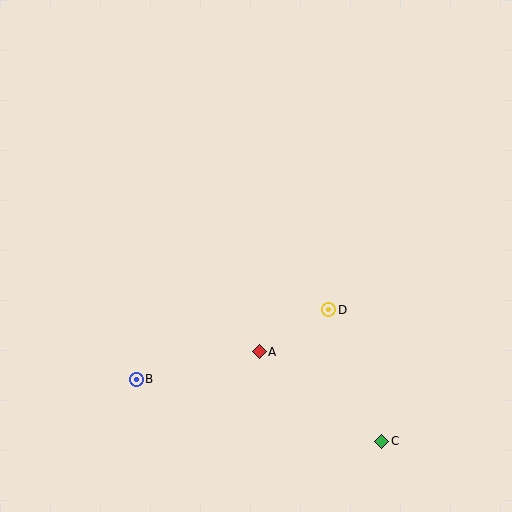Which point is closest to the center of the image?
Point D at (329, 310) is closest to the center.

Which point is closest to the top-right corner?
Point D is closest to the top-right corner.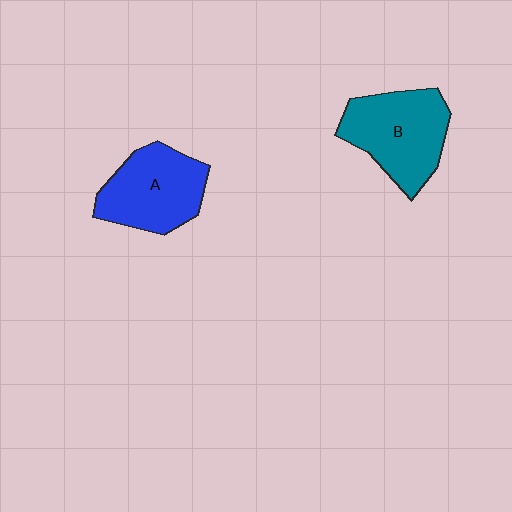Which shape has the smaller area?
Shape A (blue).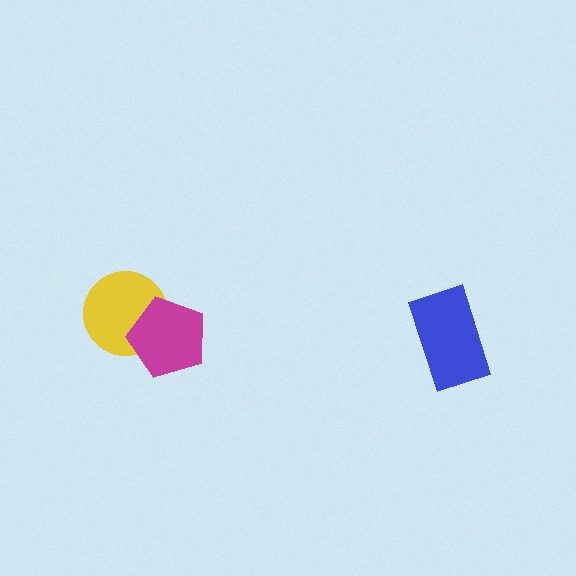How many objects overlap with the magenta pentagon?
1 object overlaps with the magenta pentagon.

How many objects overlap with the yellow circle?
1 object overlaps with the yellow circle.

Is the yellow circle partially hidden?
Yes, it is partially covered by another shape.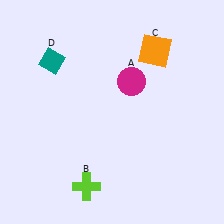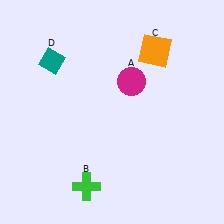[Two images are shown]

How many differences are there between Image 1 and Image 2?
There is 1 difference between the two images.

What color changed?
The cross (B) changed from lime in Image 1 to green in Image 2.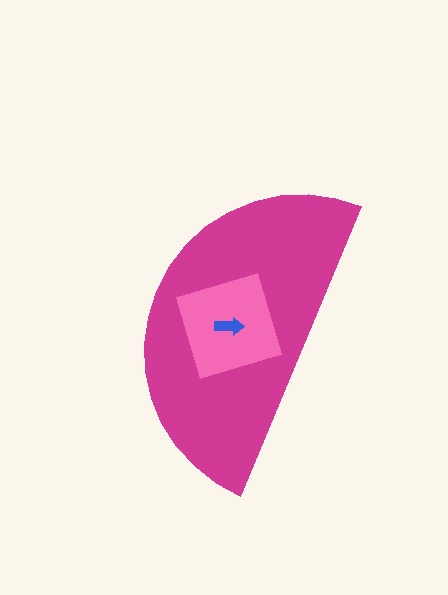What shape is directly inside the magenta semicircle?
The pink diamond.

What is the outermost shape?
The magenta semicircle.